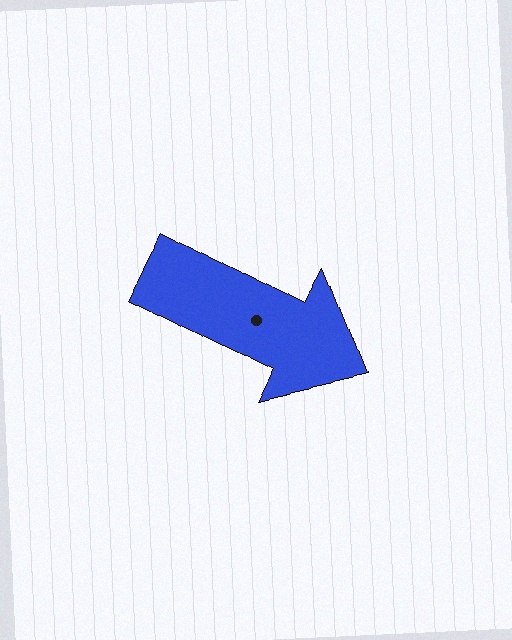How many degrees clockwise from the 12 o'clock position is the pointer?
Approximately 118 degrees.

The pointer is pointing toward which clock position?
Roughly 4 o'clock.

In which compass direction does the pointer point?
Southeast.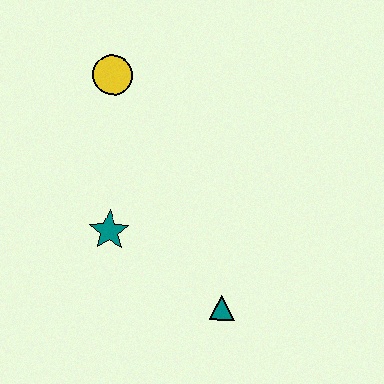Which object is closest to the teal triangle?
The teal star is closest to the teal triangle.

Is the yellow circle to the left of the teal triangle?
Yes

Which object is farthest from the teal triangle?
The yellow circle is farthest from the teal triangle.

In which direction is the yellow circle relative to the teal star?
The yellow circle is above the teal star.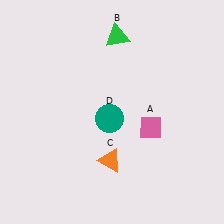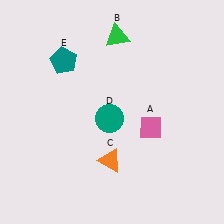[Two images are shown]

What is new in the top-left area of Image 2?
A teal pentagon (E) was added in the top-left area of Image 2.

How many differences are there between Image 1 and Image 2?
There is 1 difference between the two images.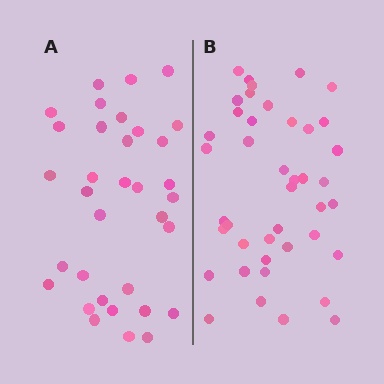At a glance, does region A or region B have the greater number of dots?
Region B (the right region) has more dots.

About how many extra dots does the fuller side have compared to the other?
Region B has roughly 8 or so more dots than region A.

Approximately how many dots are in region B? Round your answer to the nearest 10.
About 40 dots. (The exact count is 42, which rounds to 40.)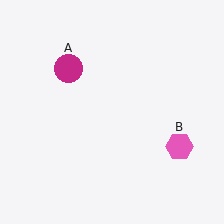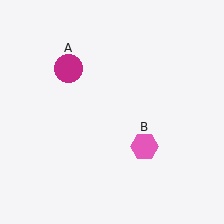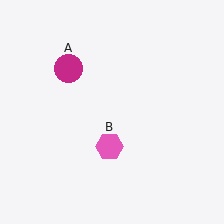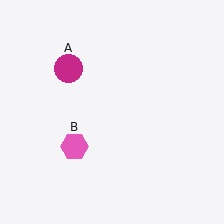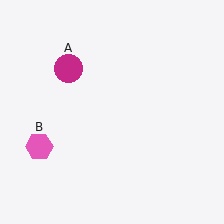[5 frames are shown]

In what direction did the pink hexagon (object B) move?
The pink hexagon (object B) moved left.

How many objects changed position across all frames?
1 object changed position: pink hexagon (object B).